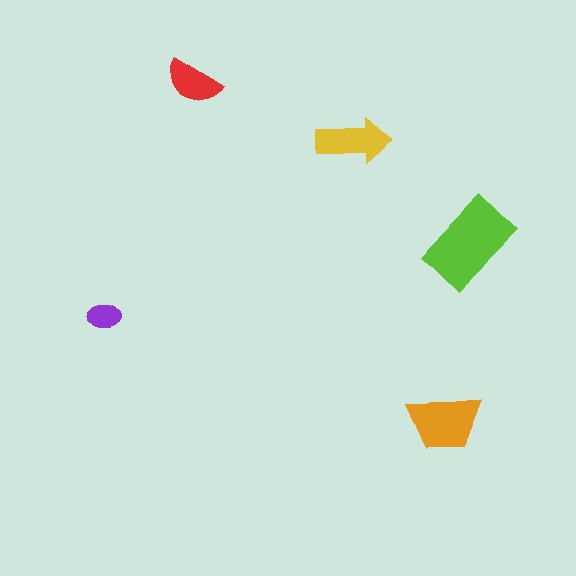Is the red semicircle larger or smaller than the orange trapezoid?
Smaller.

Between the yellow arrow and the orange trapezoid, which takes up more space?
The orange trapezoid.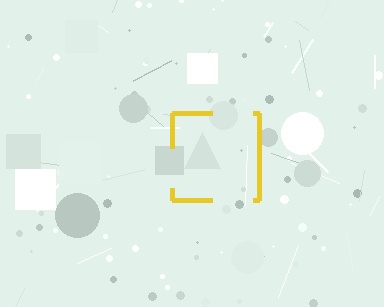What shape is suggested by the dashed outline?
The dashed outline suggests a square.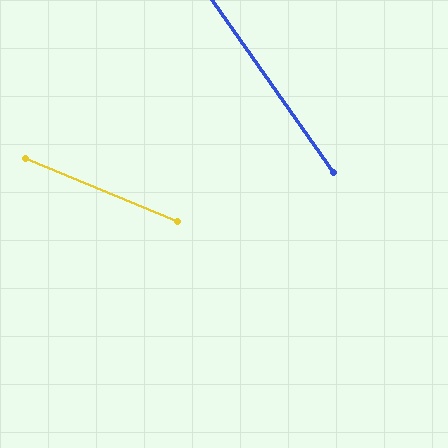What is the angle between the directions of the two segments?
Approximately 33 degrees.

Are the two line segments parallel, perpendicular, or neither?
Neither parallel nor perpendicular — they differ by about 33°.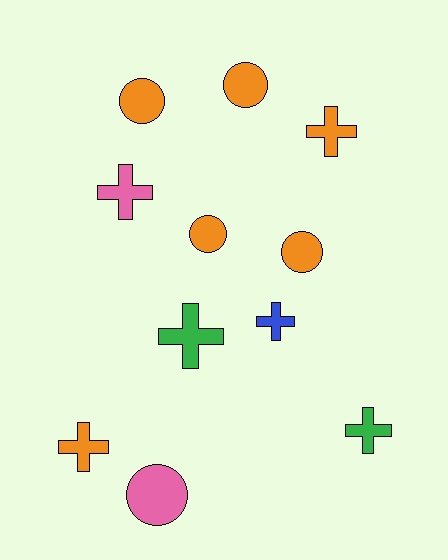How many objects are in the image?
There are 11 objects.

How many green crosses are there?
There are 2 green crosses.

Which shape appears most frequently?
Cross, with 6 objects.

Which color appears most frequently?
Orange, with 6 objects.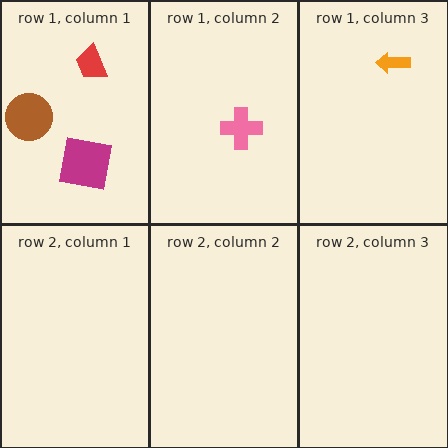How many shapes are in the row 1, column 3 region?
1.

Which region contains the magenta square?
The row 1, column 1 region.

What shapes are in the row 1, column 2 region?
The pink cross.